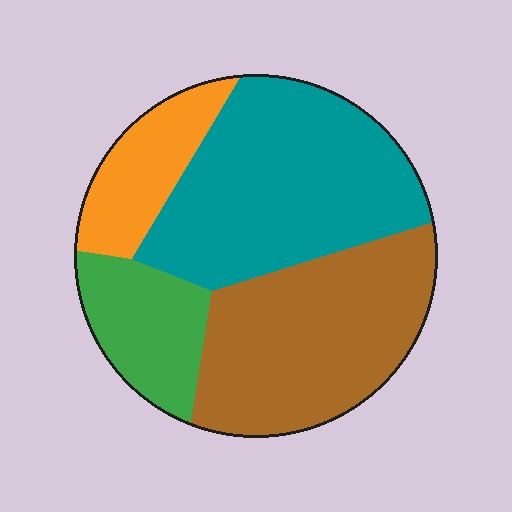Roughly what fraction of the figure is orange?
Orange takes up about one eighth (1/8) of the figure.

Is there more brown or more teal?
Teal.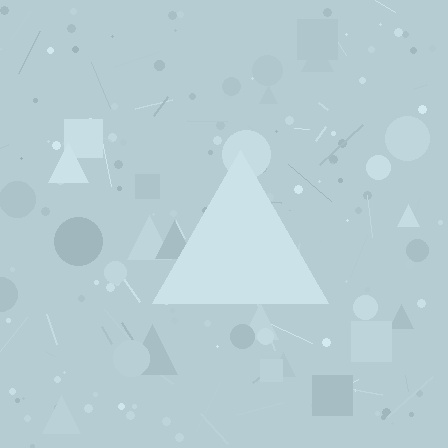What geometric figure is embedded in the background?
A triangle is embedded in the background.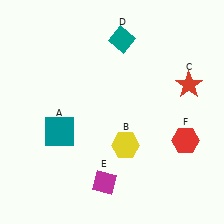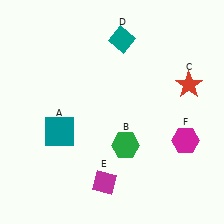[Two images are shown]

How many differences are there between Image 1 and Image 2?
There are 2 differences between the two images.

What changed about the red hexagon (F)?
In Image 1, F is red. In Image 2, it changed to magenta.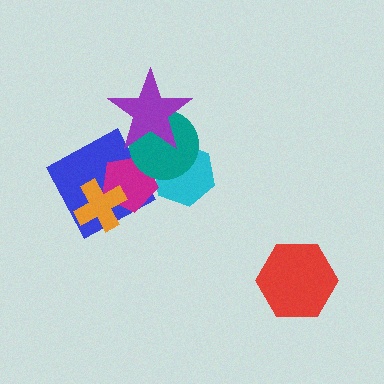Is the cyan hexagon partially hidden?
Yes, it is partially covered by another shape.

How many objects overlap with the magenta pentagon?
4 objects overlap with the magenta pentagon.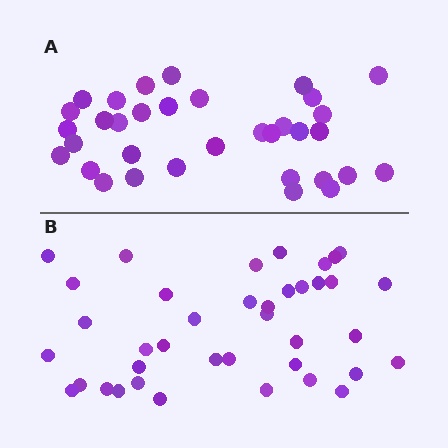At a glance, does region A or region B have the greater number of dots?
Region B (the bottom region) has more dots.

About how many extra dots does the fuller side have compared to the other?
Region B has about 5 more dots than region A.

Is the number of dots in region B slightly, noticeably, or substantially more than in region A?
Region B has only slightly more — the two regions are fairly close. The ratio is roughly 1.1 to 1.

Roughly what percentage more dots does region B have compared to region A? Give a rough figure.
About 15% more.